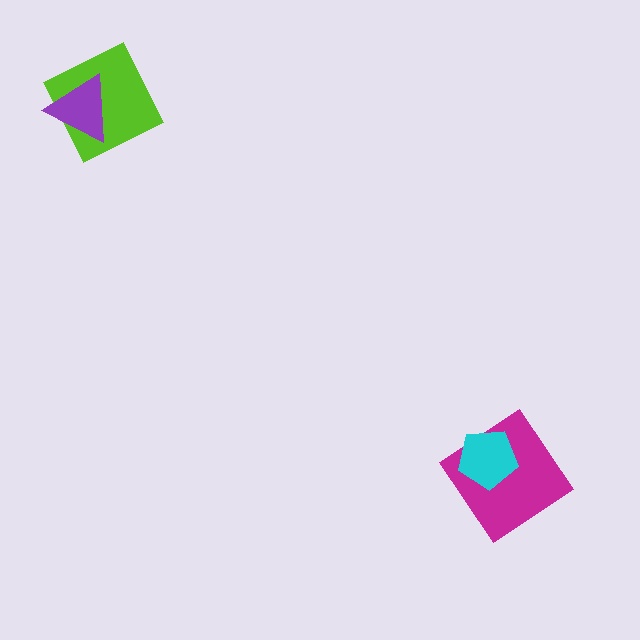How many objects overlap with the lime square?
1 object overlaps with the lime square.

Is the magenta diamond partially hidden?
Yes, it is partially covered by another shape.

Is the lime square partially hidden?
Yes, it is partially covered by another shape.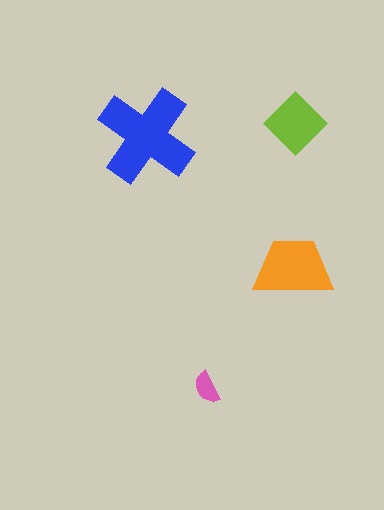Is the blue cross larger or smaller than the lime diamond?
Larger.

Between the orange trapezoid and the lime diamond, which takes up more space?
The orange trapezoid.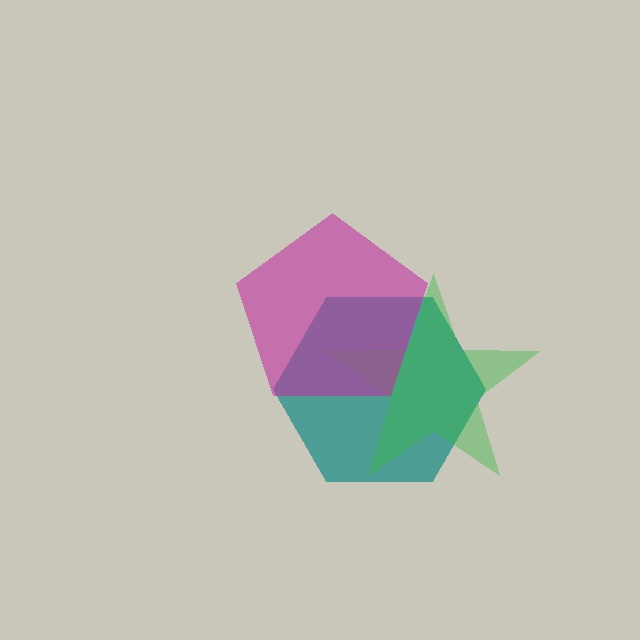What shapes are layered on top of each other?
The layered shapes are: a teal hexagon, a green star, a magenta pentagon.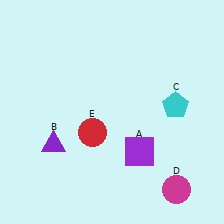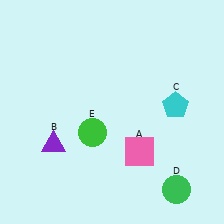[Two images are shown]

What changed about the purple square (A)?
In Image 1, A is purple. In Image 2, it changed to pink.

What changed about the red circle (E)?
In Image 1, E is red. In Image 2, it changed to green.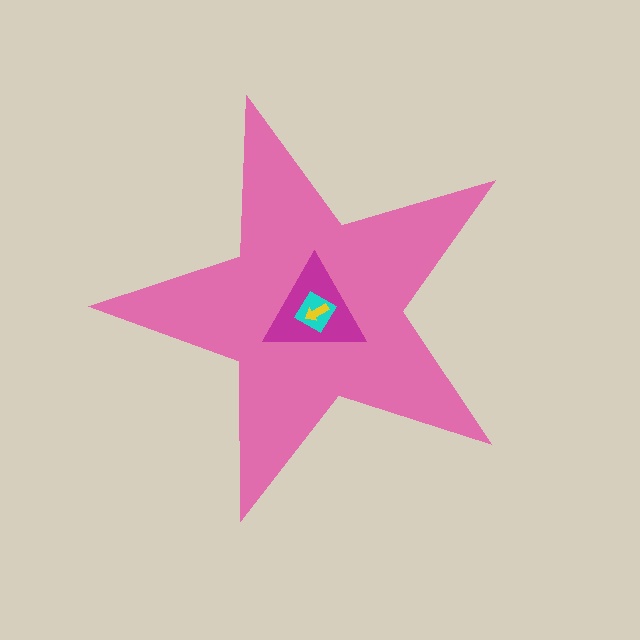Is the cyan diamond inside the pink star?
Yes.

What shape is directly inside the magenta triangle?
The cyan diamond.